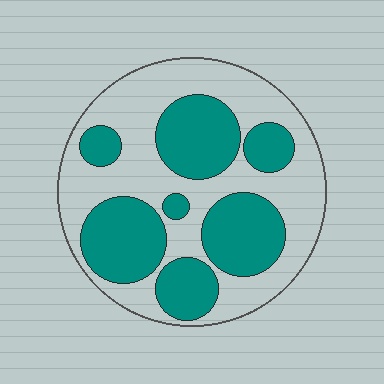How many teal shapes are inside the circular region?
7.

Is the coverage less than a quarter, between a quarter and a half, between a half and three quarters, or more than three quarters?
Between a quarter and a half.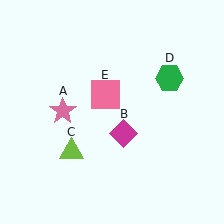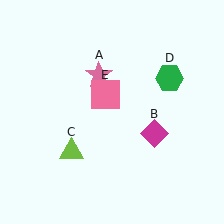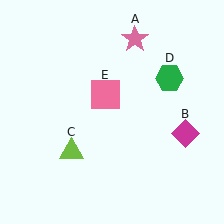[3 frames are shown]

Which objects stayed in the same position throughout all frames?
Lime triangle (object C) and green hexagon (object D) and pink square (object E) remained stationary.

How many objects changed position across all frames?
2 objects changed position: pink star (object A), magenta diamond (object B).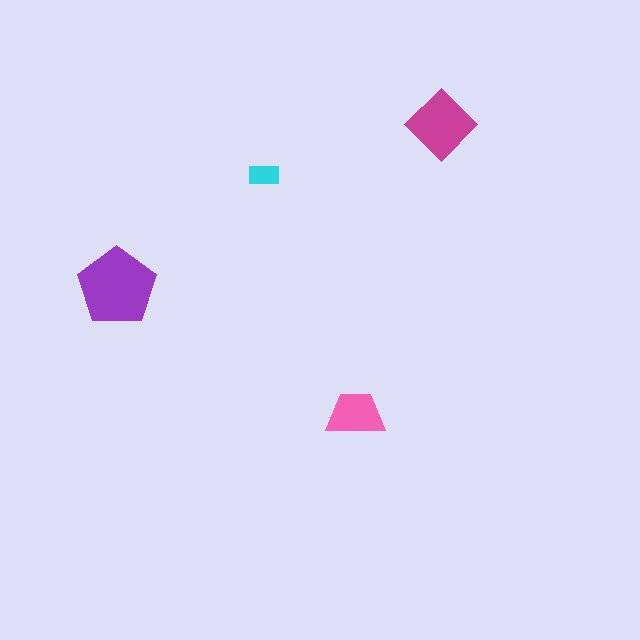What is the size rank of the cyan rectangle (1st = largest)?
4th.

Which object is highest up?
The magenta diamond is topmost.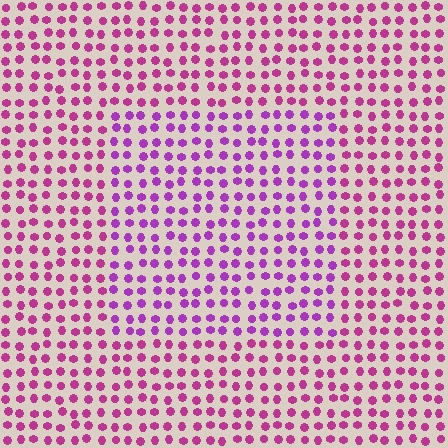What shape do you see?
I see a rectangle.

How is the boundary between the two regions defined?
The boundary is defined purely by a slight shift in hue (about 28 degrees). Spacing, size, and orientation are identical on both sides.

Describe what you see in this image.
The image is filled with small magenta elements in a uniform arrangement. A rectangle-shaped region is visible where the elements are tinted to a slightly different hue, forming a subtle color boundary.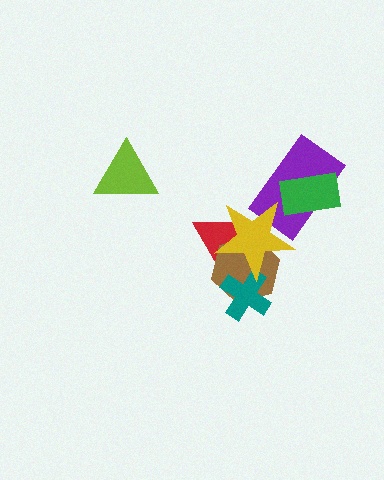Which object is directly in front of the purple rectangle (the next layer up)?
The green rectangle is directly in front of the purple rectangle.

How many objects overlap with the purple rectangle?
2 objects overlap with the purple rectangle.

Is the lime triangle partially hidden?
No, no other shape covers it.